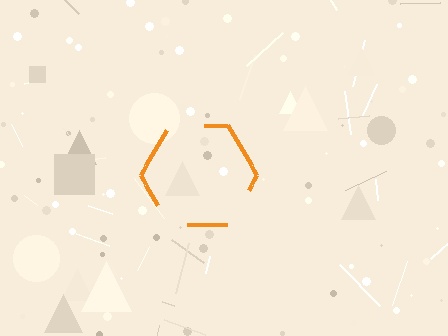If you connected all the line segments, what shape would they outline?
They would outline a hexagon.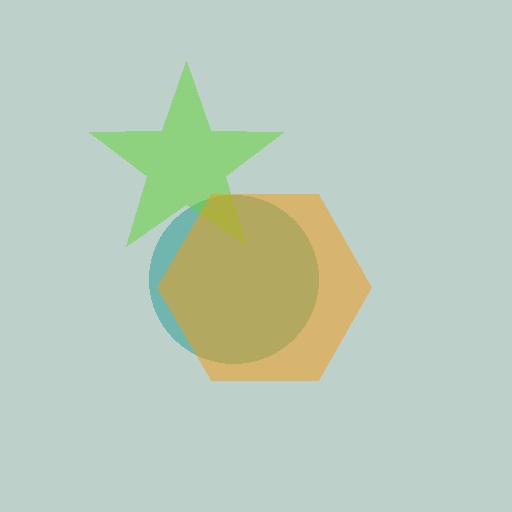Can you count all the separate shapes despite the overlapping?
Yes, there are 3 separate shapes.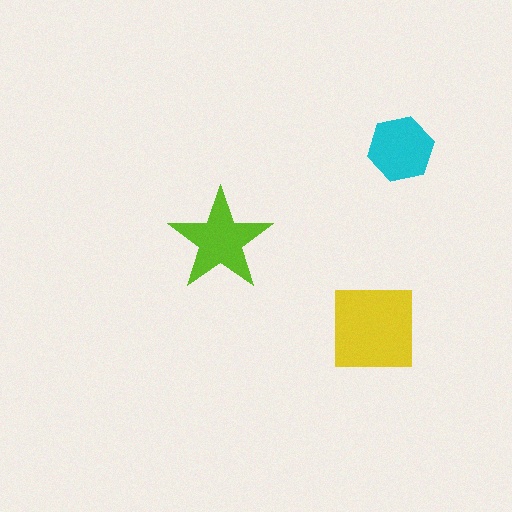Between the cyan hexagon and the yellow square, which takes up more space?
The yellow square.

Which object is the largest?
The yellow square.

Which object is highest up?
The cyan hexagon is topmost.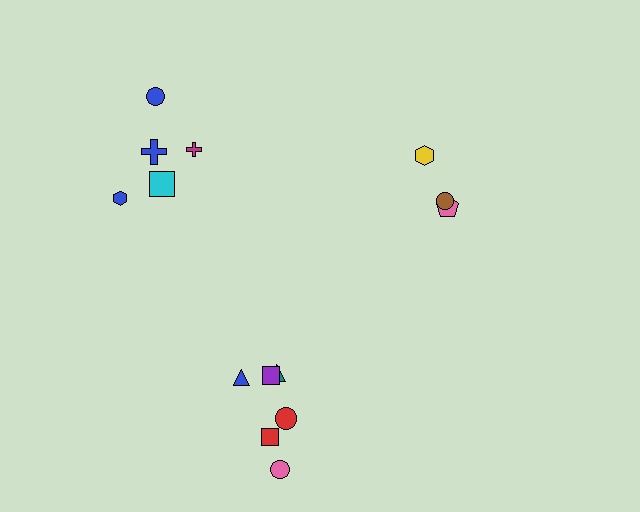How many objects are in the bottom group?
There are 6 objects.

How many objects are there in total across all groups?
There are 14 objects.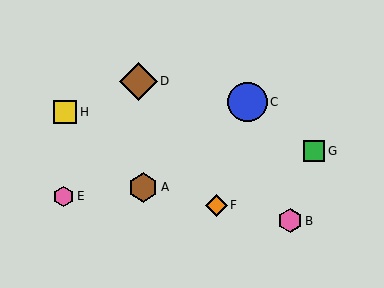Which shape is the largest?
The blue circle (labeled C) is the largest.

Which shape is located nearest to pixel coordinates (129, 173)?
The brown hexagon (labeled A) at (143, 187) is nearest to that location.